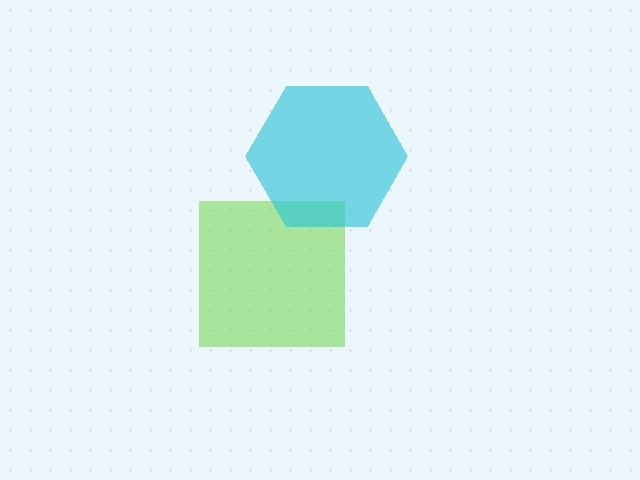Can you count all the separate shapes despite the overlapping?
Yes, there are 2 separate shapes.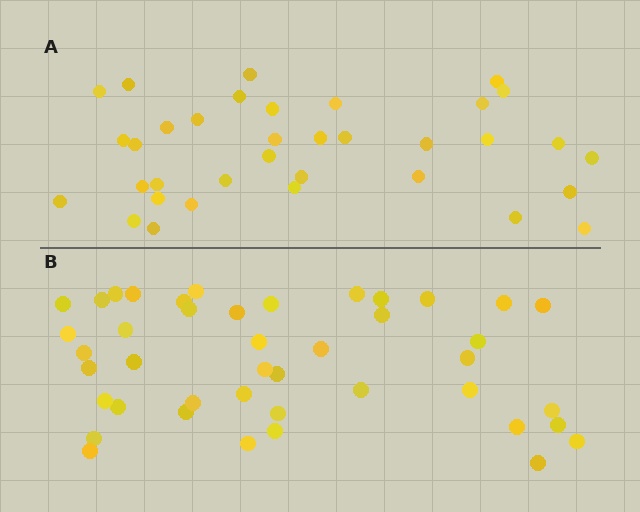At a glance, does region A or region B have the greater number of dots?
Region B (the bottom region) has more dots.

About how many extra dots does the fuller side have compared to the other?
Region B has roughly 8 or so more dots than region A.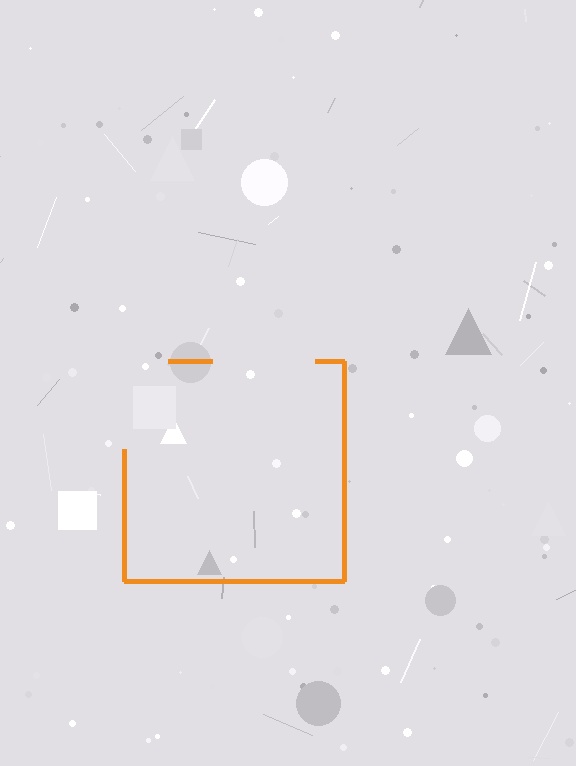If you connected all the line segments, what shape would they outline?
They would outline a square.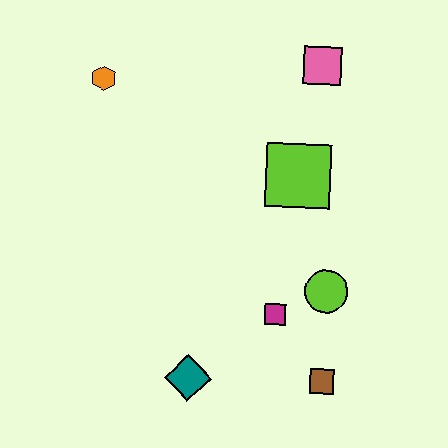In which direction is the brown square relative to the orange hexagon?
The brown square is below the orange hexagon.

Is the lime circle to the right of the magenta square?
Yes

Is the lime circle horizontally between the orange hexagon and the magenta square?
No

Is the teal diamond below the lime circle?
Yes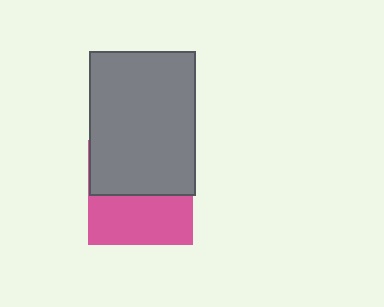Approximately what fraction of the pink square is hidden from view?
Roughly 52% of the pink square is hidden behind the gray rectangle.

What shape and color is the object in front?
The object in front is a gray rectangle.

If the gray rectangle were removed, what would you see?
You would see the complete pink square.